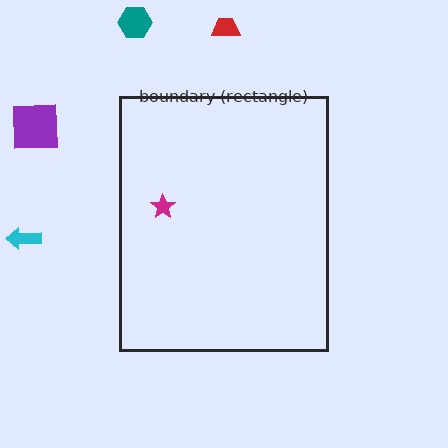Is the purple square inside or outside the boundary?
Outside.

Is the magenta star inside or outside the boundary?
Inside.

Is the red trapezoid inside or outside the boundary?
Outside.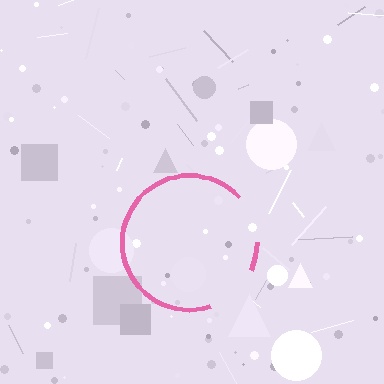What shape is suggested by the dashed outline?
The dashed outline suggests a circle.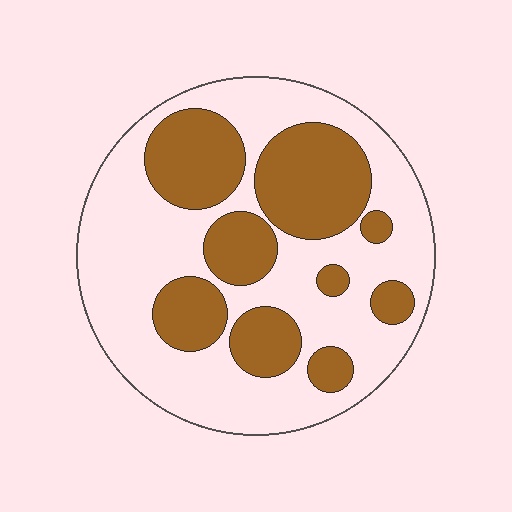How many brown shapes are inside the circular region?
9.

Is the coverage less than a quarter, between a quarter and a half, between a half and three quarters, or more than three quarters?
Between a quarter and a half.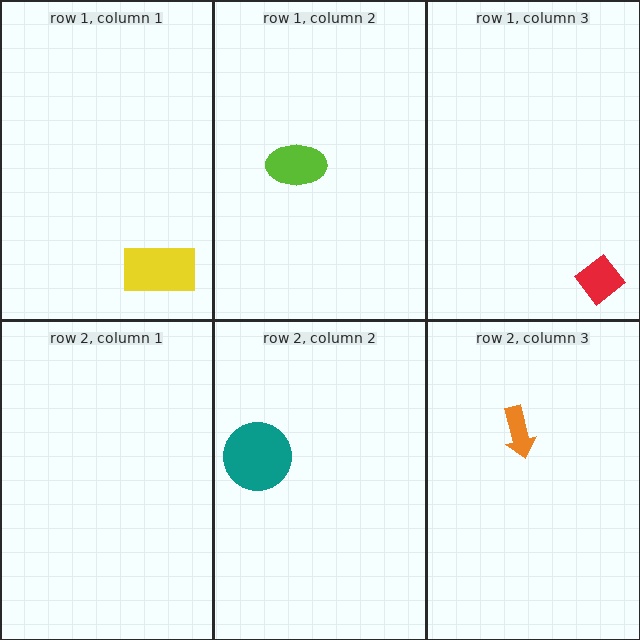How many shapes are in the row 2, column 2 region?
1.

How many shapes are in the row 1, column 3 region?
1.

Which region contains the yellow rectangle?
The row 1, column 1 region.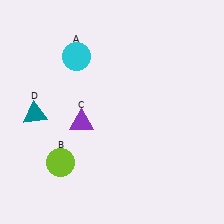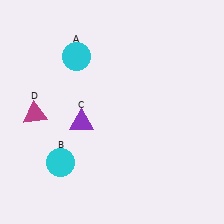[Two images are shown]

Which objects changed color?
B changed from lime to cyan. D changed from teal to magenta.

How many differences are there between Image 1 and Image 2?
There are 2 differences between the two images.